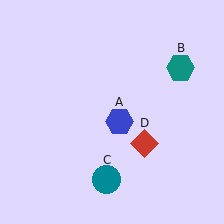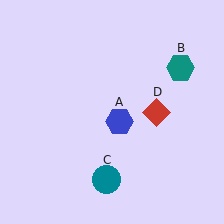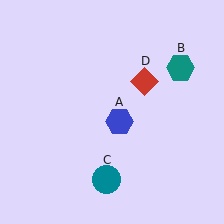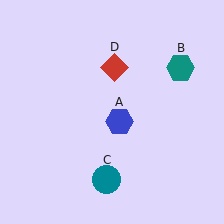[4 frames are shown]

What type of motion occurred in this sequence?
The red diamond (object D) rotated counterclockwise around the center of the scene.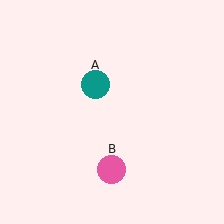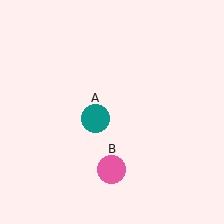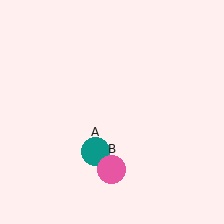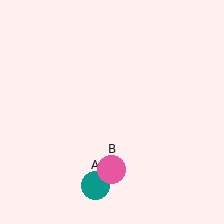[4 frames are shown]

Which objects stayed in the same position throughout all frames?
Pink circle (object B) remained stationary.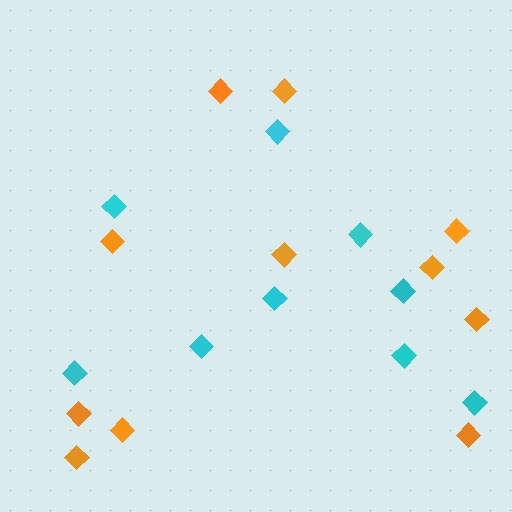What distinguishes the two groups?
There are 2 groups: one group of cyan diamonds (9) and one group of orange diamonds (11).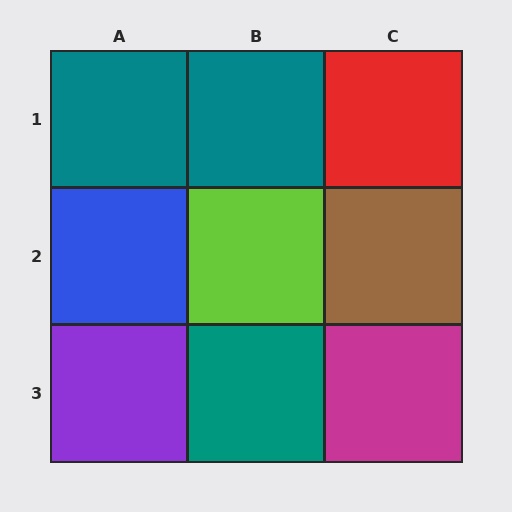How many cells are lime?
1 cell is lime.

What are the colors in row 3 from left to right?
Purple, teal, magenta.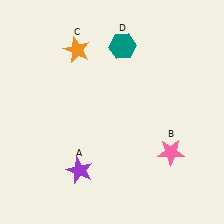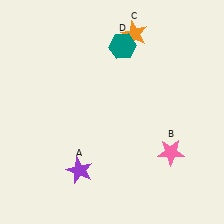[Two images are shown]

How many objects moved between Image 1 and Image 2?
1 object moved between the two images.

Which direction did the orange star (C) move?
The orange star (C) moved right.